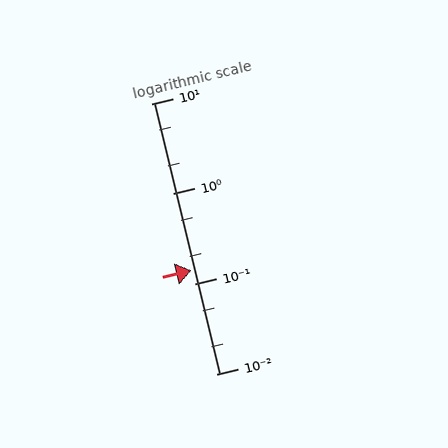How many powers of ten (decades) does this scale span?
The scale spans 3 decades, from 0.01 to 10.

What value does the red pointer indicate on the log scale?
The pointer indicates approximately 0.14.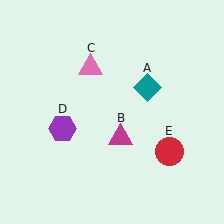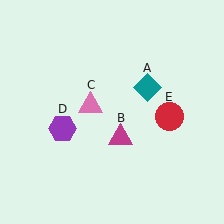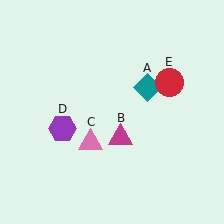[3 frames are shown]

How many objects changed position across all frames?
2 objects changed position: pink triangle (object C), red circle (object E).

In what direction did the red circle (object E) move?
The red circle (object E) moved up.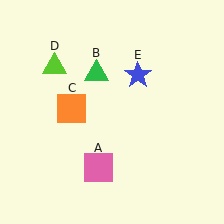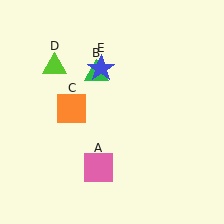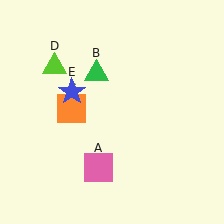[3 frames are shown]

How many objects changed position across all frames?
1 object changed position: blue star (object E).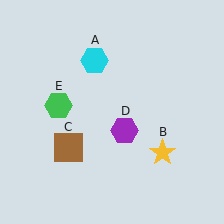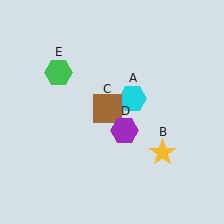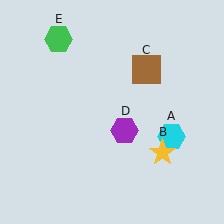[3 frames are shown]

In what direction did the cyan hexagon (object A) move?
The cyan hexagon (object A) moved down and to the right.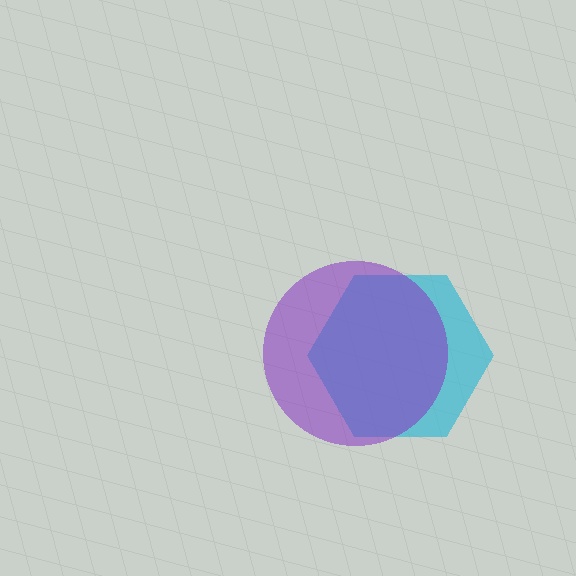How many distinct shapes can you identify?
There are 2 distinct shapes: a cyan hexagon, a purple circle.